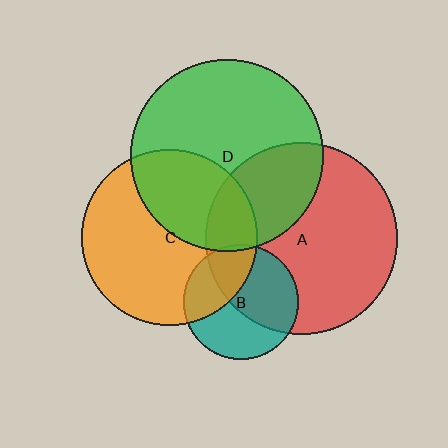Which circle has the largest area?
Circle A (red).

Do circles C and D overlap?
Yes.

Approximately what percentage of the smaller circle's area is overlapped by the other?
Approximately 40%.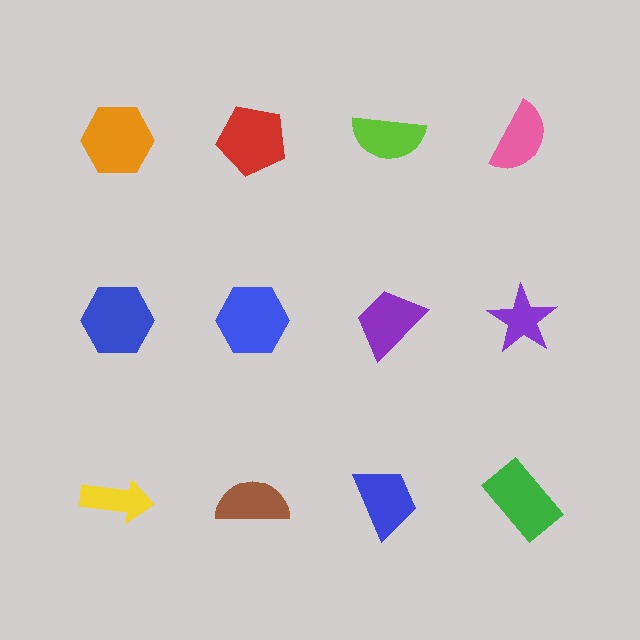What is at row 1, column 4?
A pink semicircle.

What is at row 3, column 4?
A green rectangle.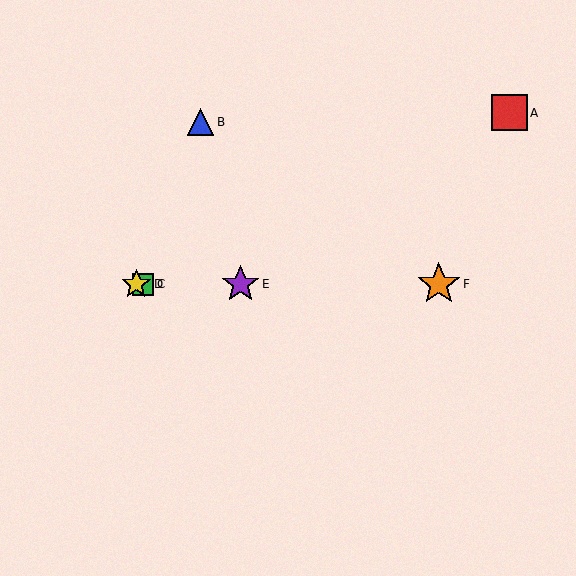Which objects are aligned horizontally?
Objects C, D, E, F are aligned horizontally.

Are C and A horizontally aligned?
No, C is at y≈284 and A is at y≈113.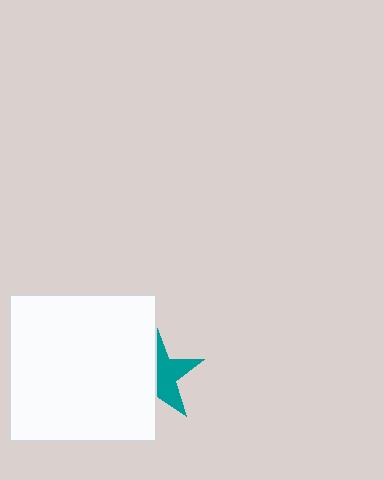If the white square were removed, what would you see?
You would see the complete teal star.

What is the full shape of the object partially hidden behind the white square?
The partially hidden object is a teal star.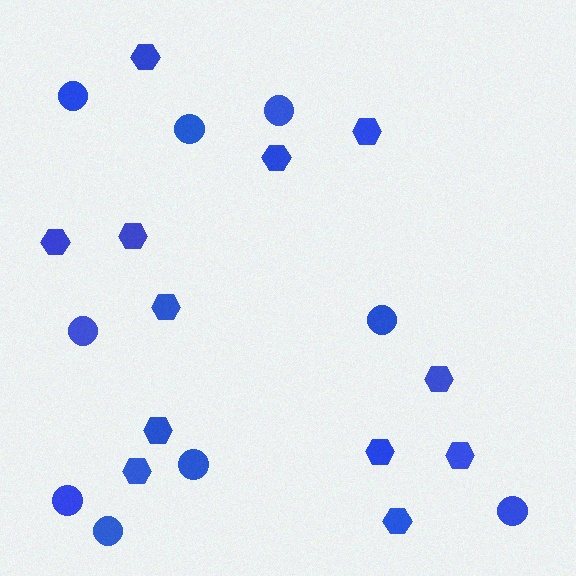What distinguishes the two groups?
There are 2 groups: one group of hexagons (12) and one group of circles (9).